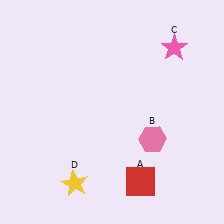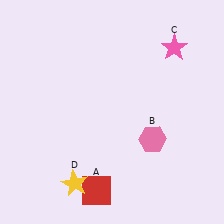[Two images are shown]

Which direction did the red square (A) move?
The red square (A) moved left.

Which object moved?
The red square (A) moved left.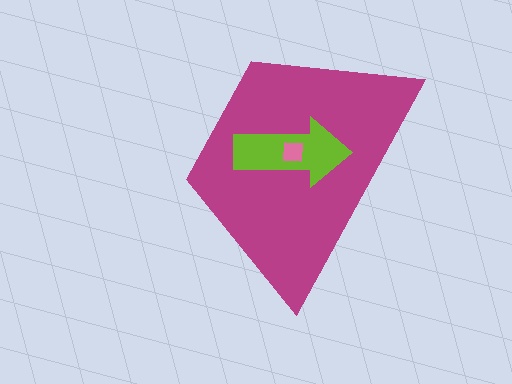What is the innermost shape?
The pink square.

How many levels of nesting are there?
3.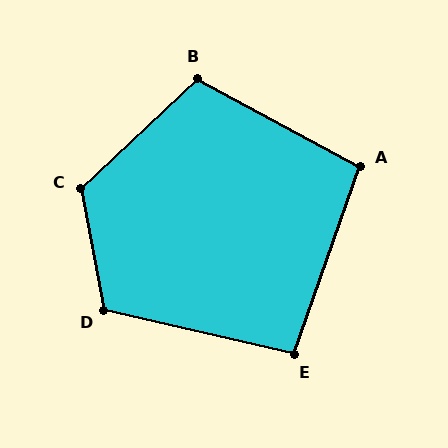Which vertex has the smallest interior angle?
E, at approximately 96 degrees.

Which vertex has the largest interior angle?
C, at approximately 122 degrees.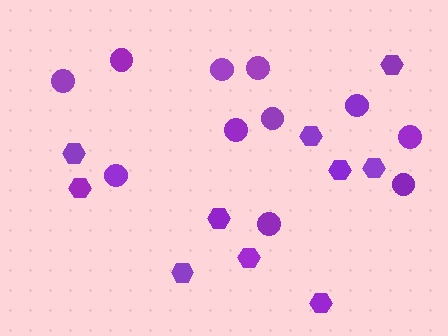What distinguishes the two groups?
There are 2 groups: one group of hexagons (10) and one group of circles (11).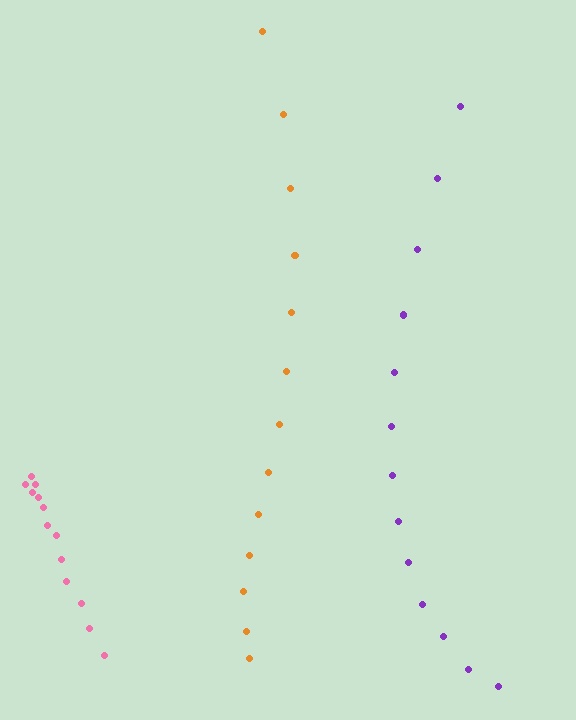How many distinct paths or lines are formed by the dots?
There are 3 distinct paths.